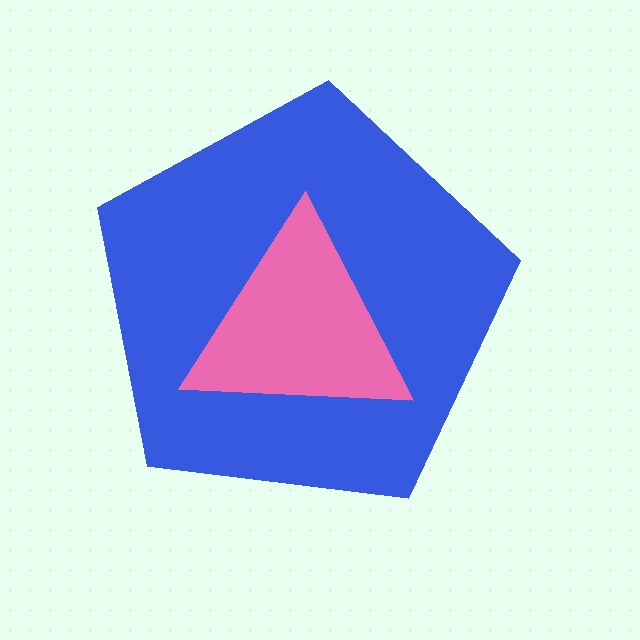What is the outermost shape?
The blue pentagon.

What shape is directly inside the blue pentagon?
The pink triangle.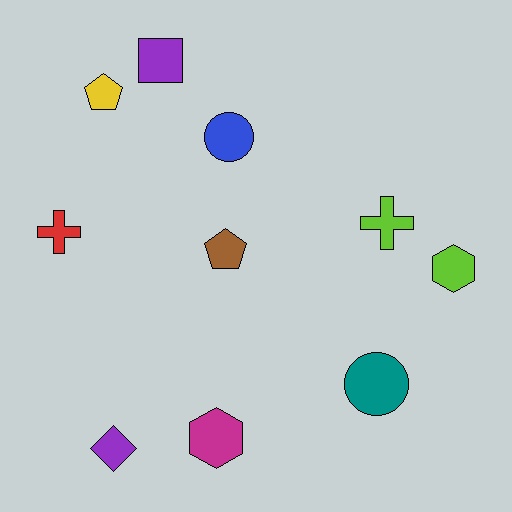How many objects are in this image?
There are 10 objects.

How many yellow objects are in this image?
There is 1 yellow object.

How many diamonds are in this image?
There is 1 diamond.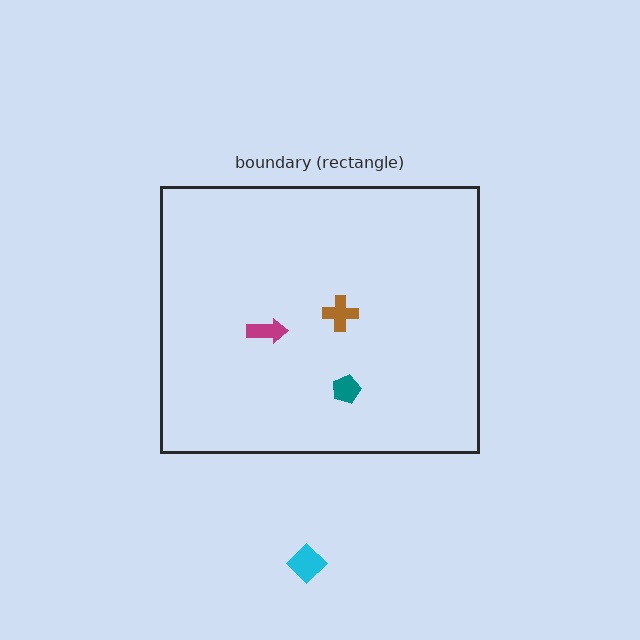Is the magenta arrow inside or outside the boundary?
Inside.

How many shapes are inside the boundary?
3 inside, 1 outside.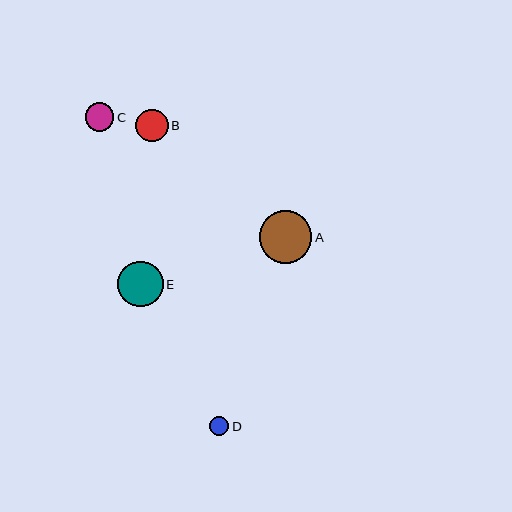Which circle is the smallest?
Circle D is the smallest with a size of approximately 19 pixels.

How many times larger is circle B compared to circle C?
Circle B is approximately 1.1 times the size of circle C.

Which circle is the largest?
Circle A is the largest with a size of approximately 52 pixels.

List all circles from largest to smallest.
From largest to smallest: A, E, B, C, D.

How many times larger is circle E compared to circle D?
Circle E is approximately 2.4 times the size of circle D.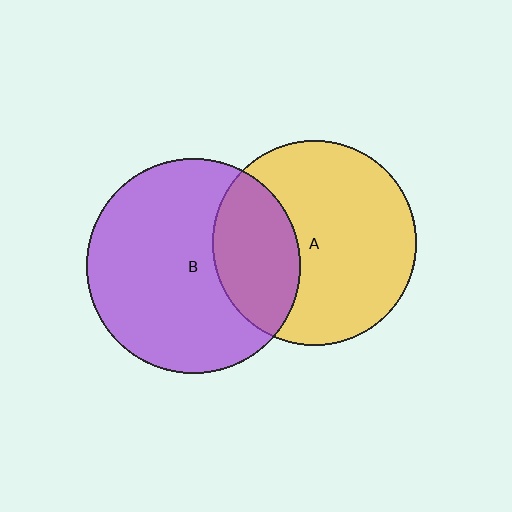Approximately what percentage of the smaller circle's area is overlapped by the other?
Approximately 30%.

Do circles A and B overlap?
Yes.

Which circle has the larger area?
Circle B (purple).